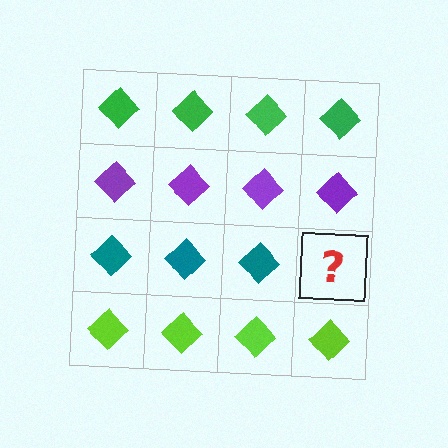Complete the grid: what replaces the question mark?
The question mark should be replaced with a teal diamond.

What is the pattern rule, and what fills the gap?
The rule is that each row has a consistent color. The gap should be filled with a teal diamond.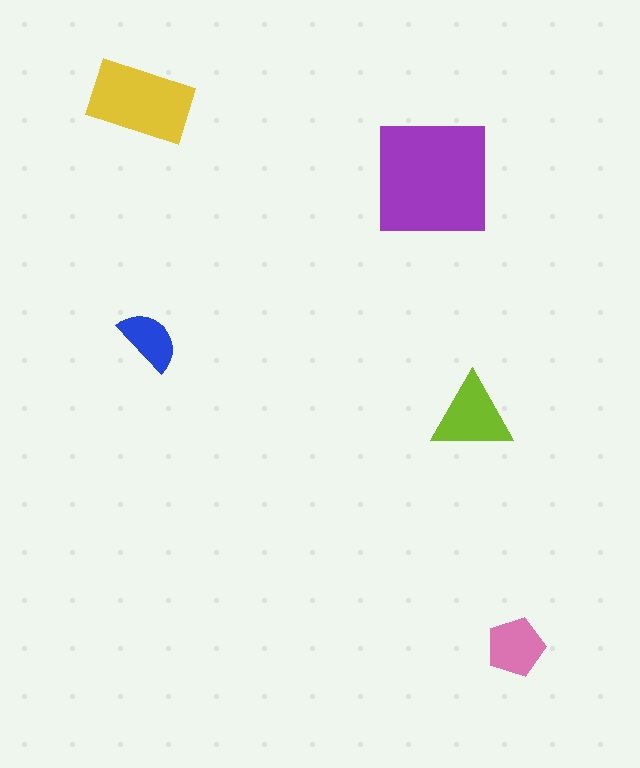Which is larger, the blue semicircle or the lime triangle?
The lime triangle.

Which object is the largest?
The purple square.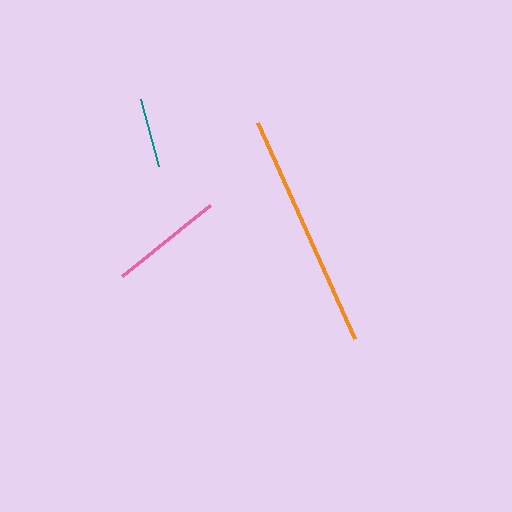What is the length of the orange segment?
The orange segment is approximately 237 pixels long.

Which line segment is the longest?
The orange line is the longest at approximately 237 pixels.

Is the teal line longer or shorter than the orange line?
The orange line is longer than the teal line.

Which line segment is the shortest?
The teal line is the shortest at approximately 69 pixels.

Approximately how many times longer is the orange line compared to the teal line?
The orange line is approximately 3.4 times the length of the teal line.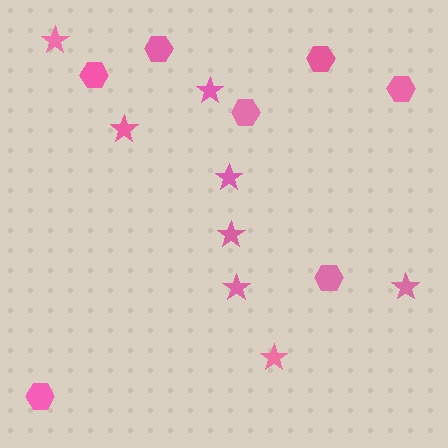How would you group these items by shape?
There are 2 groups: one group of hexagons (7) and one group of stars (8).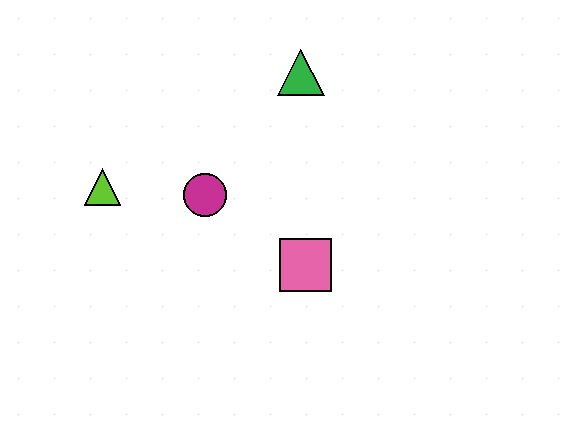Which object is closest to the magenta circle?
The lime triangle is closest to the magenta circle.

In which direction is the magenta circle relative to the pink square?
The magenta circle is to the left of the pink square.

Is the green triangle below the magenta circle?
No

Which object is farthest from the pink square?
The lime triangle is farthest from the pink square.